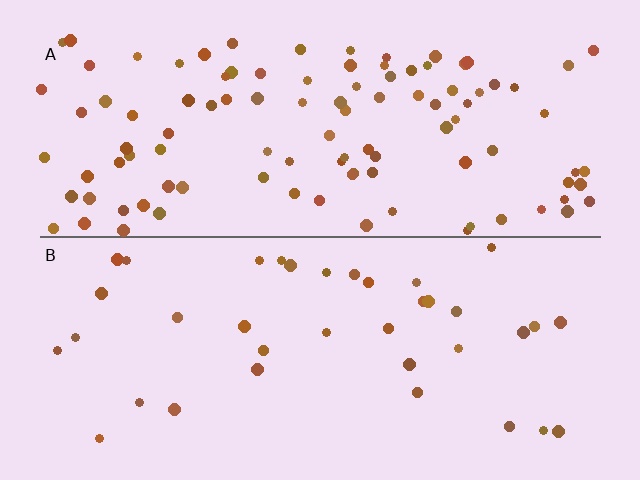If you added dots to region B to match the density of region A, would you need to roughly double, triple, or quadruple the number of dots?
Approximately triple.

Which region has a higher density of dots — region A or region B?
A (the top).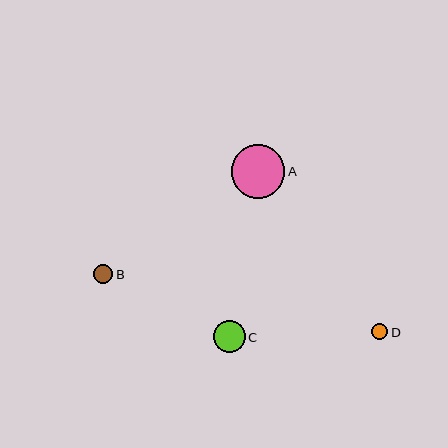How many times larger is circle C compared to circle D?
Circle C is approximately 2.0 times the size of circle D.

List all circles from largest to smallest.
From largest to smallest: A, C, B, D.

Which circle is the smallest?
Circle D is the smallest with a size of approximately 16 pixels.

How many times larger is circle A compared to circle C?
Circle A is approximately 1.7 times the size of circle C.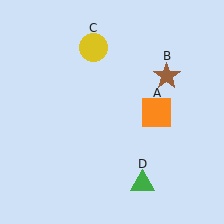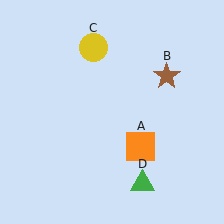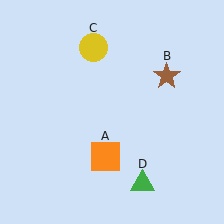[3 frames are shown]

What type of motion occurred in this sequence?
The orange square (object A) rotated clockwise around the center of the scene.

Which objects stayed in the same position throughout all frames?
Brown star (object B) and yellow circle (object C) and green triangle (object D) remained stationary.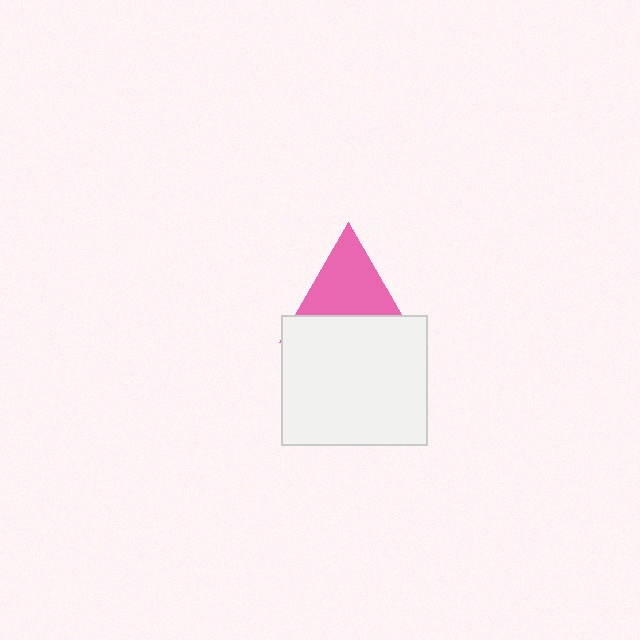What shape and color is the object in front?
The object in front is a white rectangle.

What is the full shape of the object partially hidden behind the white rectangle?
The partially hidden object is a pink triangle.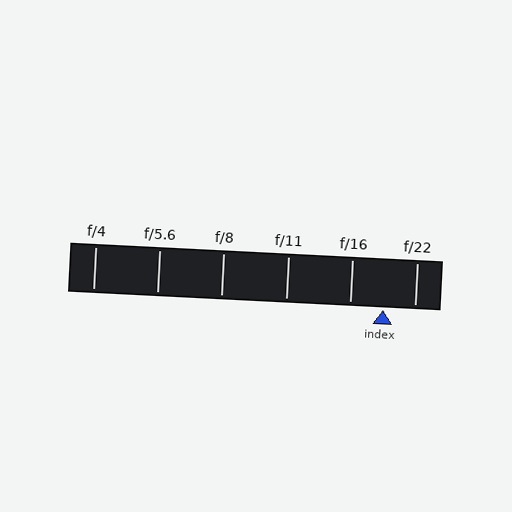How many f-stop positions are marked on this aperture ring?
There are 6 f-stop positions marked.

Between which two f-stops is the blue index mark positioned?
The index mark is between f/16 and f/22.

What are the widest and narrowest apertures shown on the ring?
The widest aperture shown is f/4 and the narrowest is f/22.